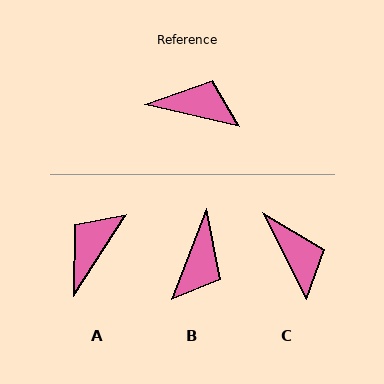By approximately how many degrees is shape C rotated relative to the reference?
Approximately 50 degrees clockwise.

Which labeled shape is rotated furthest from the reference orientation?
B, about 98 degrees away.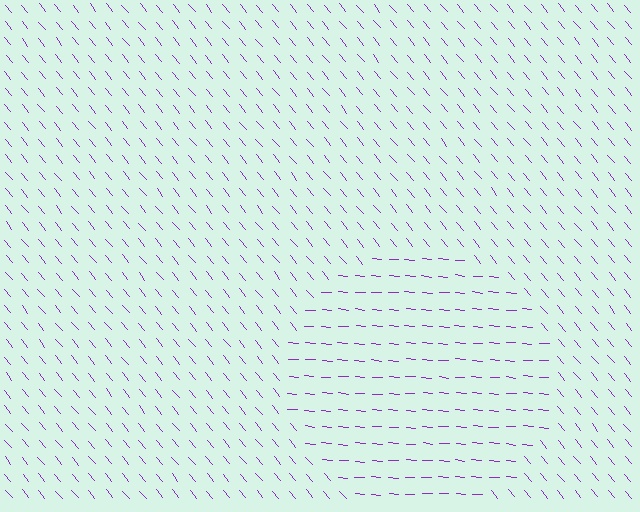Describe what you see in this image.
The image is filled with small purple line segments. A circle region in the image has lines oriented differently from the surrounding lines, creating a visible texture boundary.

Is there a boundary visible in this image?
Yes, there is a texture boundary formed by a change in line orientation.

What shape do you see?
I see a circle.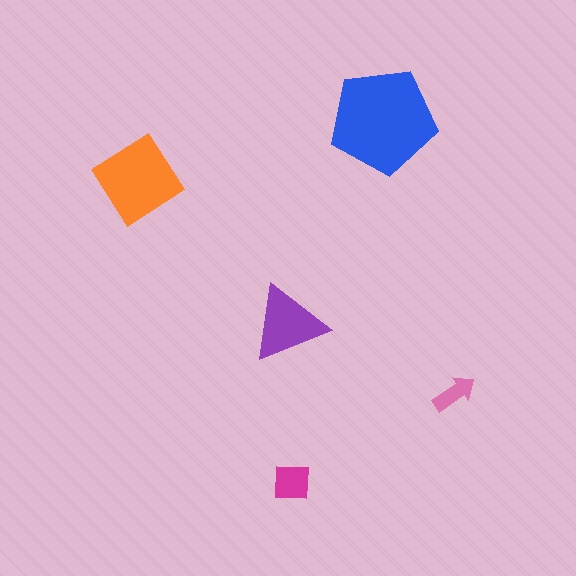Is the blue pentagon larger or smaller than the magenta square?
Larger.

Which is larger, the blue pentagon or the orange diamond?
The blue pentagon.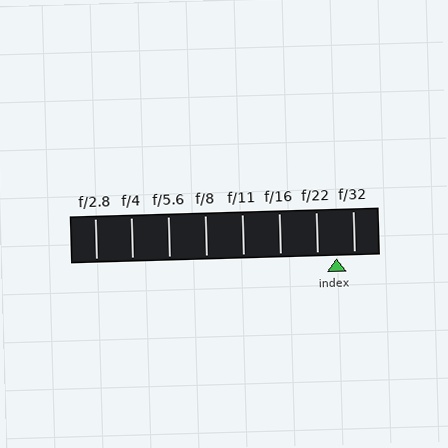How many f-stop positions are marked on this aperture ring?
There are 8 f-stop positions marked.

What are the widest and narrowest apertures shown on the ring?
The widest aperture shown is f/2.8 and the narrowest is f/32.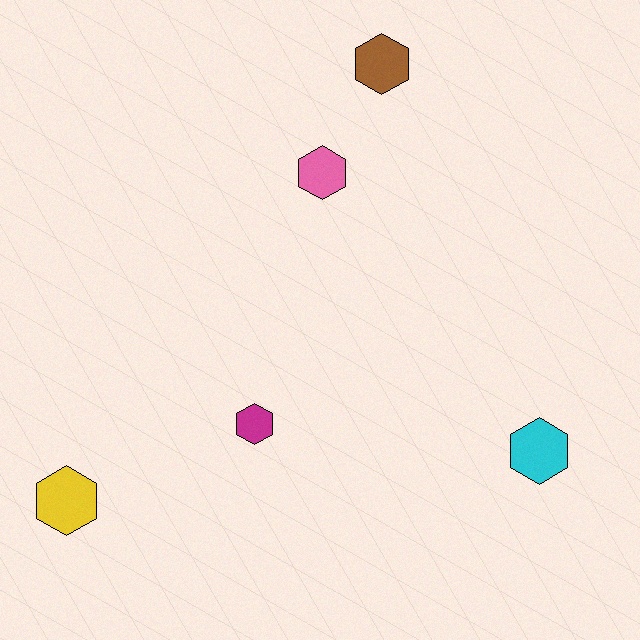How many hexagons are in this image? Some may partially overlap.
There are 5 hexagons.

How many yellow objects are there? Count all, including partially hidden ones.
There is 1 yellow object.